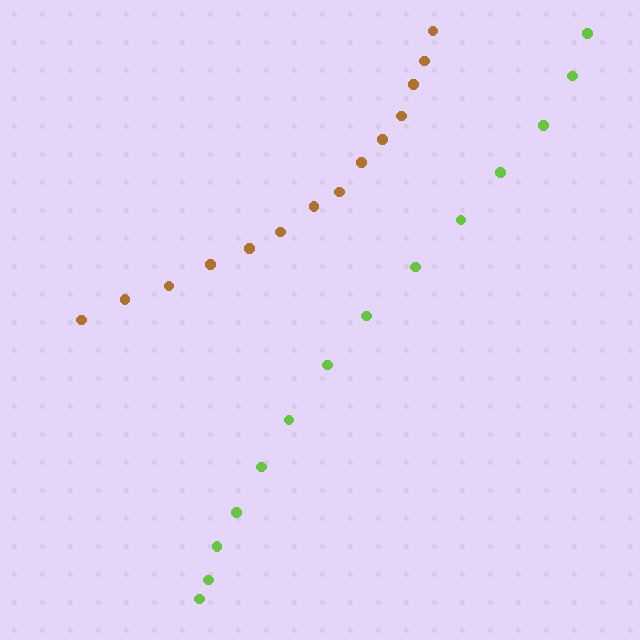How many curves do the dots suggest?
There are 2 distinct paths.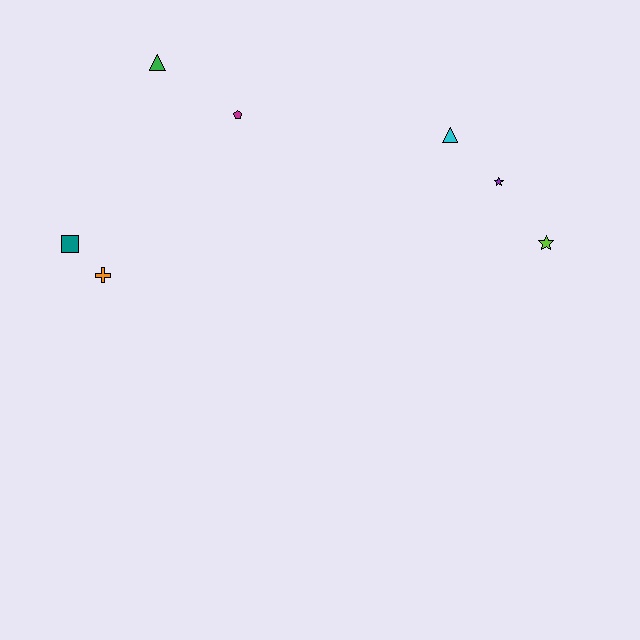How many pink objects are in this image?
There are no pink objects.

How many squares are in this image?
There is 1 square.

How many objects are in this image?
There are 7 objects.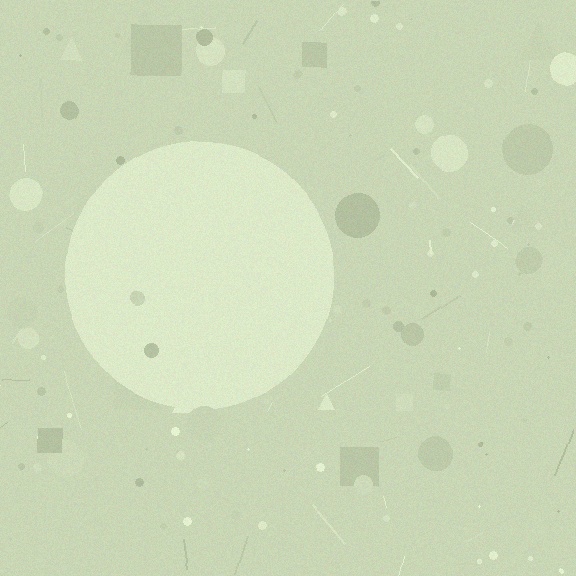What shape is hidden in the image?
A circle is hidden in the image.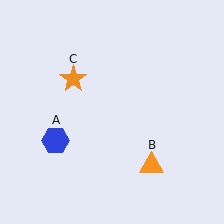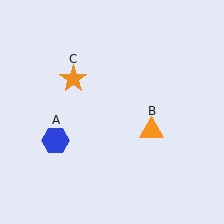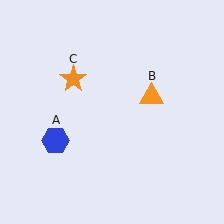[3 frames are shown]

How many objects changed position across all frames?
1 object changed position: orange triangle (object B).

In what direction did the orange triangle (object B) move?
The orange triangle (object B) moved up.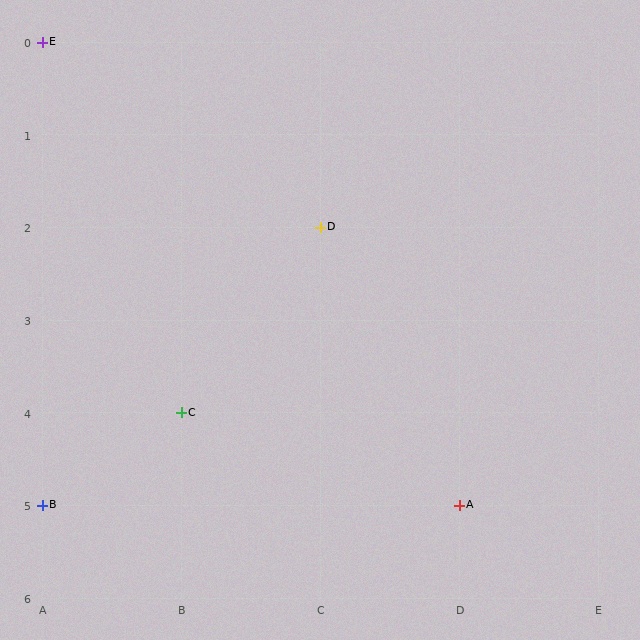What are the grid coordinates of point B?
Point B is at grid coordinates (A, 5).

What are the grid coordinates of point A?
Point A is at grid coordinates (D, 5).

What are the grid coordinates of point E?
Point E is at grid coordinates (A, 0).